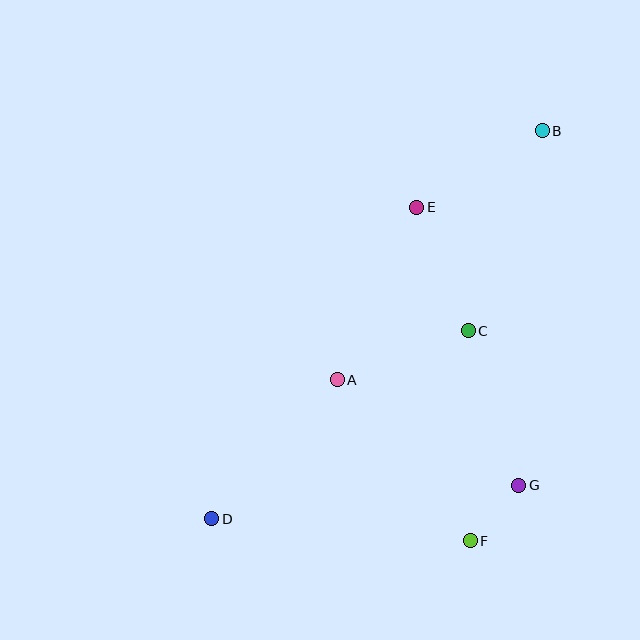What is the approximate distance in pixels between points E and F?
The distance between E and F is approximately 338 pixels.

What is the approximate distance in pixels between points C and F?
The distance between C and F is approximately 210 pixels.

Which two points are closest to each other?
Points F and G are closest to each other.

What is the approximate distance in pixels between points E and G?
The distance between E and G is approximately 296 pixels.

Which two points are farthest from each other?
Points B and D are farthest from each other.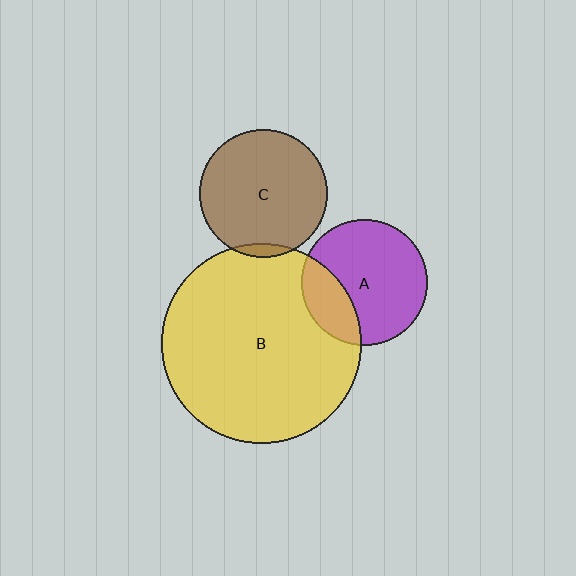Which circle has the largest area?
Circle B (yellow).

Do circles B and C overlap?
Yes.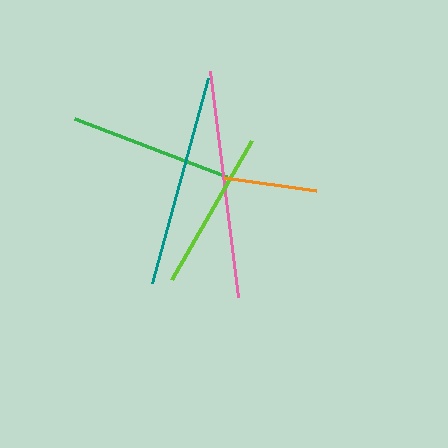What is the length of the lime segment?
The lime segment is approximately 160 pixels long.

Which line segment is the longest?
The pink line is the longest at approximately 228 pixels.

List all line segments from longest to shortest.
From longest to shortest: pink, teal, green, lime, orange.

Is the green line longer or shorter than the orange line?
The green line is longer than the orange line.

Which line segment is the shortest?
The orange line is the shortest at approximately 93 pixels.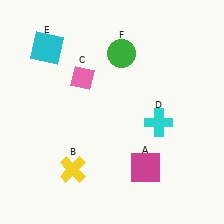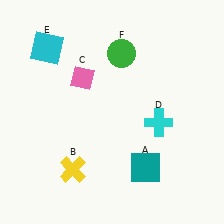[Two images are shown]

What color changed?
The square (A) changed from magenta in Image 1 to teal in Image 2.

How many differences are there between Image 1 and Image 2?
There is 1 difference between the two images.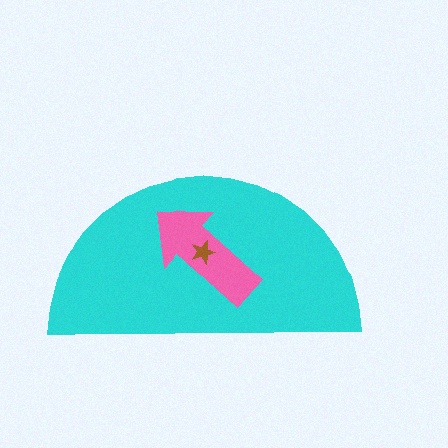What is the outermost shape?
The cyan semicircle.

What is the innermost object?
The brown star.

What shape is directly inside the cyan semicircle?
The pink arrow.